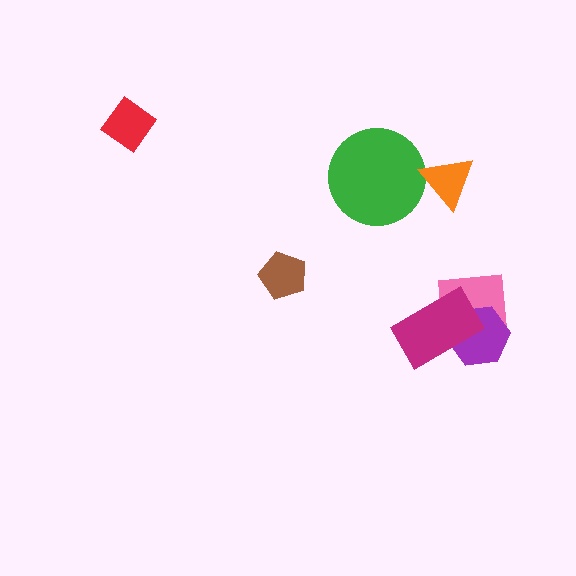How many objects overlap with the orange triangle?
1 object overlaps with the orange triangle.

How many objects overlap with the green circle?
1 object overlaps with the green circle.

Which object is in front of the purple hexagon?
The magenta rectangle is in front of the purple hexagon.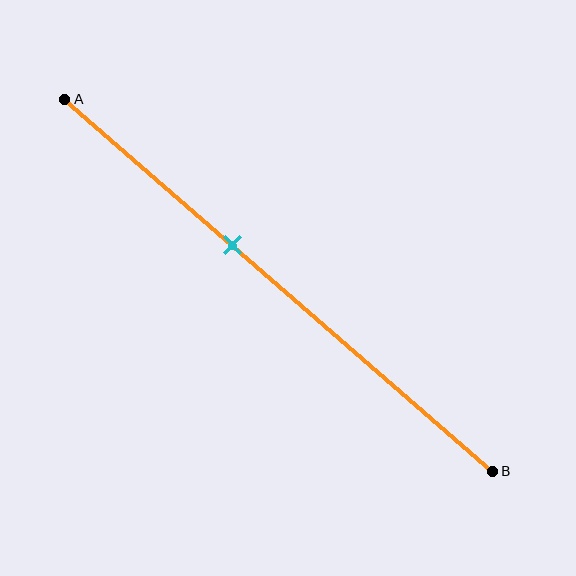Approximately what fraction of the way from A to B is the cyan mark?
The cyan mark is approximately 40% of the way from A to B.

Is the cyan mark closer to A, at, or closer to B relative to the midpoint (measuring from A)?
The cyan mark is closer to point A than the midpoint of segment AB.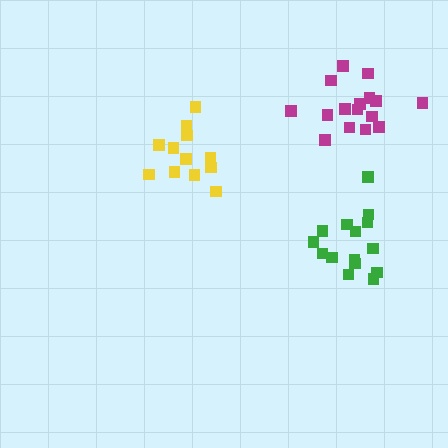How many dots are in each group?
Group 1: 15 dots, Group 2: 12 dots, Group 3: 16 dots (43 total).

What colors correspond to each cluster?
The clusters are colored: green, yellow, magenta.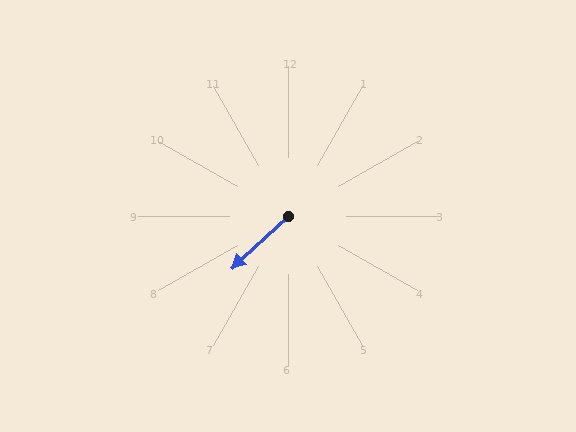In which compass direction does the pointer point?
Southwest.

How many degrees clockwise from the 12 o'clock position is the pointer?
Approximately 227 degrees.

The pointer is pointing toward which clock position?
Roughly 8 o'clock.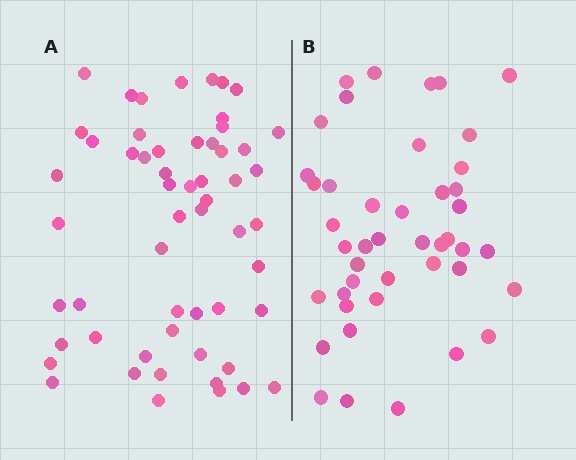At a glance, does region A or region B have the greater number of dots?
Region A (the left region) has more dots.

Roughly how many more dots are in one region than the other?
Region A has roughly 12 or so more dots than region B.